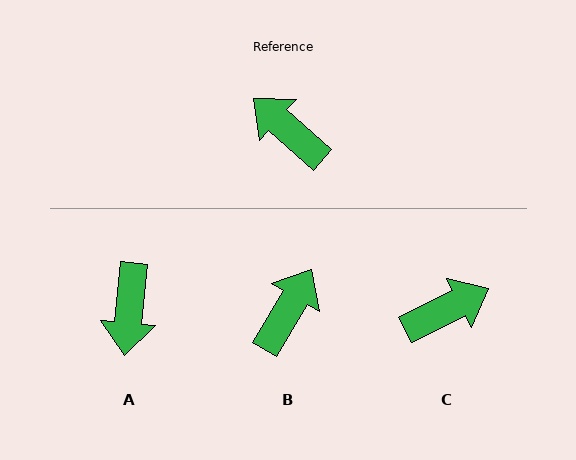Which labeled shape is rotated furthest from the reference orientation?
A, about 126 degrees away.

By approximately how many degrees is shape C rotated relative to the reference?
Approximately 111 degrees clockwise.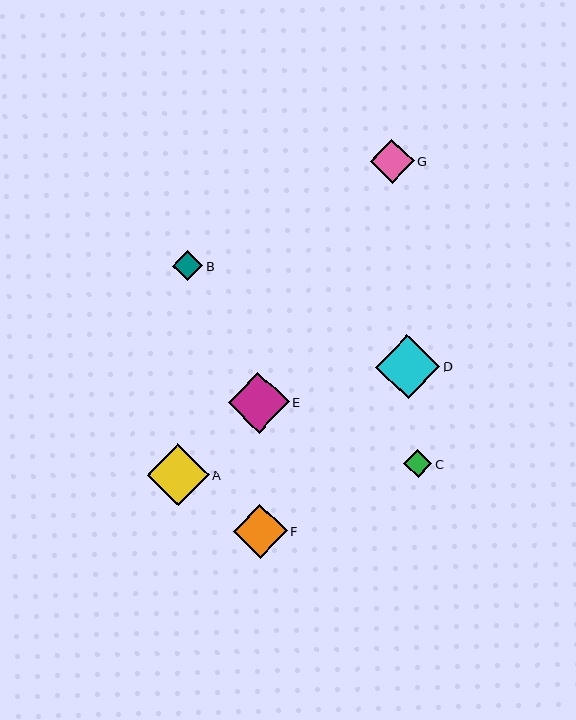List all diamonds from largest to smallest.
From largest to smallest: D, A, E, F, G, B, C.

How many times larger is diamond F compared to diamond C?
Diamond F is approximately 1.9 times the size of diamond C.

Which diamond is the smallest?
Diamond C is the smallest with a size of approximately 28 pixels.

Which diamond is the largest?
Diamond D is the largest with a size of approximately 64 pixels.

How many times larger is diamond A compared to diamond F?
Diamond A is approximately 1.1 times the size of diamond F.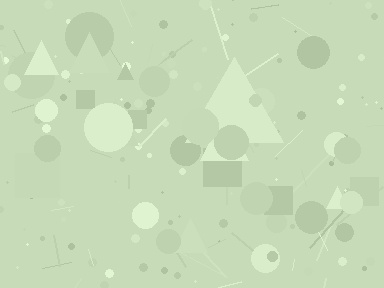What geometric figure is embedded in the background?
A triangle is embedded in the background.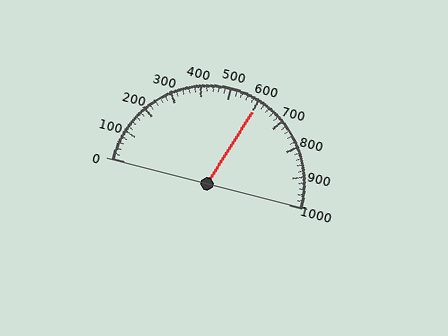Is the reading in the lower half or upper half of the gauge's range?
The reading is in the upper half of the range (0 to 1000).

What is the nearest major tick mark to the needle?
The nearest major tick mark is 600.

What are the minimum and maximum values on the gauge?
The gauge ranges from 0 to 1000.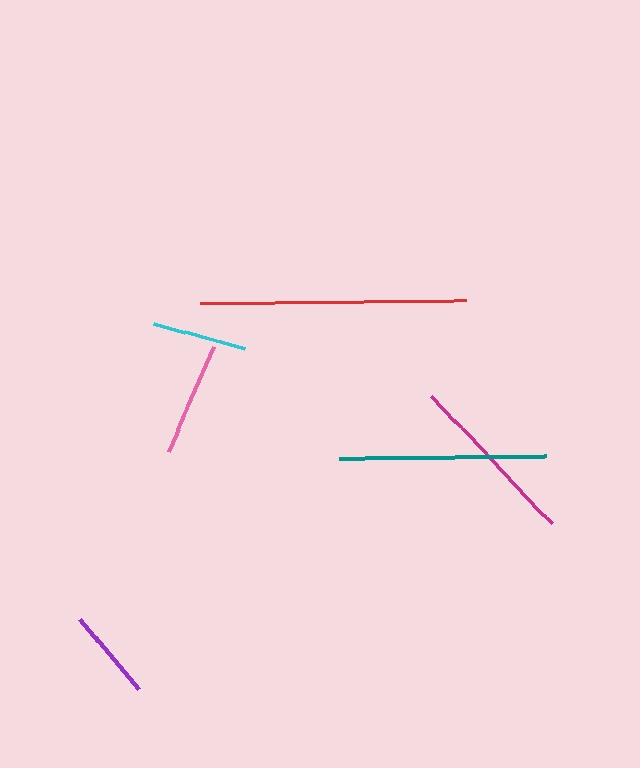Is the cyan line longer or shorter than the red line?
The red line is longer than the cyan line.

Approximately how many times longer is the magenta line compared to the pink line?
The magenta line is approximately 1.5 times the length of the pink line.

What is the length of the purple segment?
The purple segment is approximately 92 pixels long.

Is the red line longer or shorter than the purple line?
The red line is longer than the purple line.